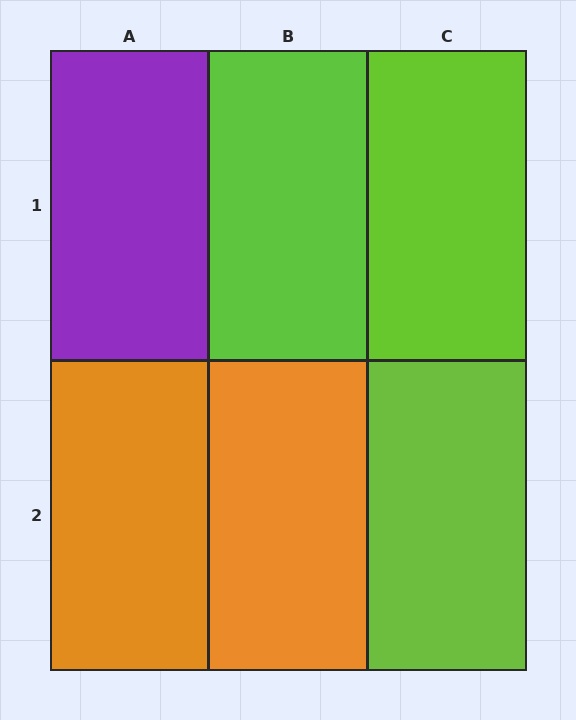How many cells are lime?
3 cells are lime.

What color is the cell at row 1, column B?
Lime.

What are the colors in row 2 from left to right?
Orange, orange, lime.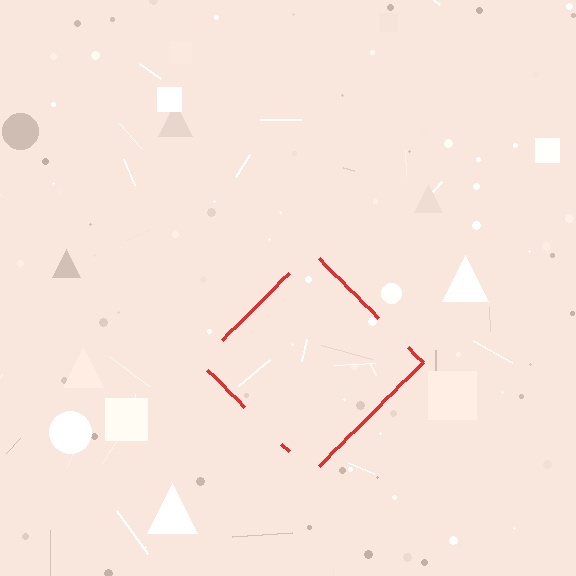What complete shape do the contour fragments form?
The contour fragments form a diamond.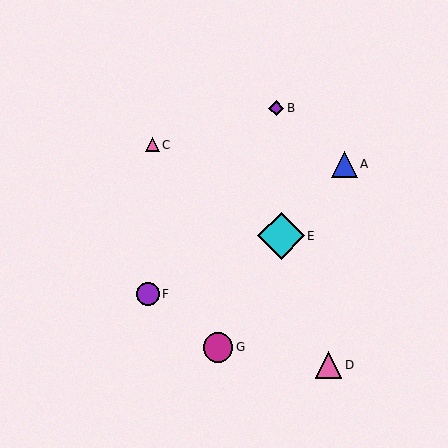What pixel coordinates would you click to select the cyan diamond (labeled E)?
Click at (281, 236) to select the cyan diamond E.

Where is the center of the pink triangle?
The center of the pink triangle is at (329, 365).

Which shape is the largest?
The cyan diamond (labeled E) is the largest.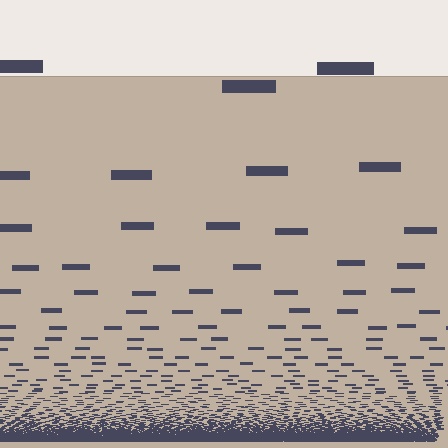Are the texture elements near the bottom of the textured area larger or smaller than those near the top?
Smaller. The gradient is inverted — elements near the bottom are smaller and denser.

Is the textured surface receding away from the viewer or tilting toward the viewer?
The surface appears to tilt toward the viewer. Texture elements get larger and sparser toward the top.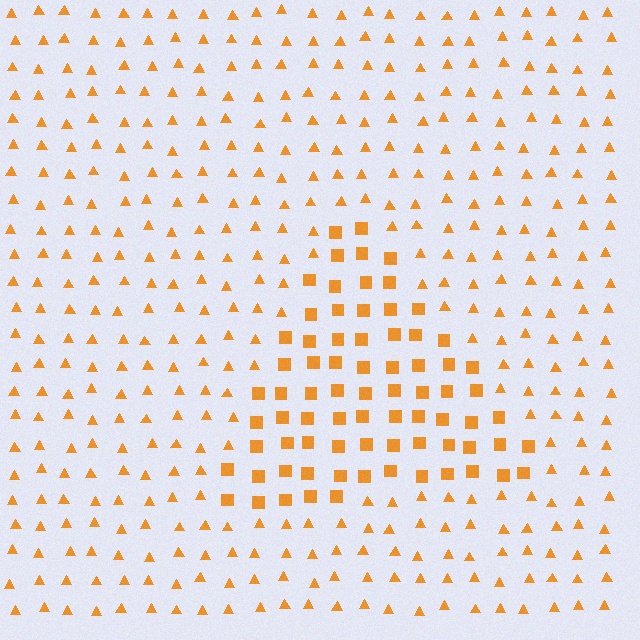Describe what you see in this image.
The image is filled with small orange elements arranged in a uniform grid. A triangle-shaped region contains squares, while the surrounding area contains triangles. The boundary is defined purely by the change in element shape.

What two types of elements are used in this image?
The image uses squares inside the triangle region and triangles outside it.